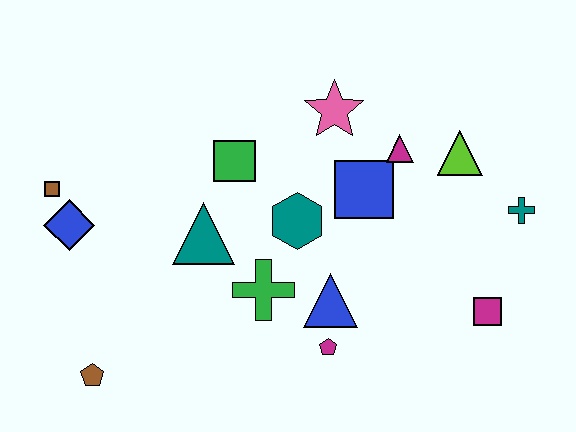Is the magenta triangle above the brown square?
Yes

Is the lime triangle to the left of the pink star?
No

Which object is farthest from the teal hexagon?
The brown pentagon is farthest from the teal hexagon.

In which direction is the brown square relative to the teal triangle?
The brown square is to the left of the teal triangle.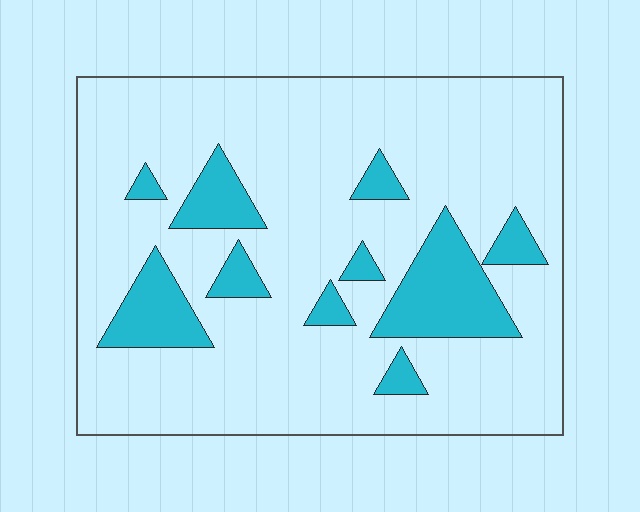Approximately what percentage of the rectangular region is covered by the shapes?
Approximately 20%.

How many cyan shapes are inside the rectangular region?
10.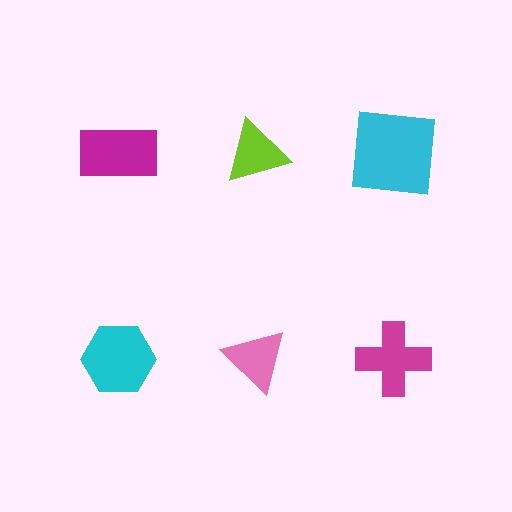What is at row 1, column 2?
A lime triangle.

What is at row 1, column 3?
A cyan square.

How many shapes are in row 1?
3 shapes.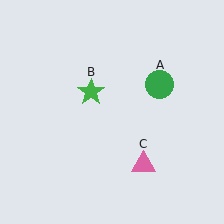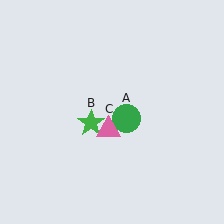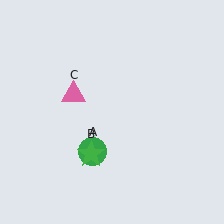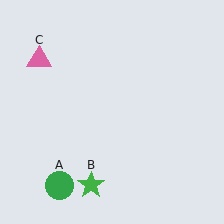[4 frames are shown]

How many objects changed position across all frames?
3 objects changed position: green circle (object A), green star (object B), pink triangle (object C).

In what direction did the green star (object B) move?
The green star (object B) moved down.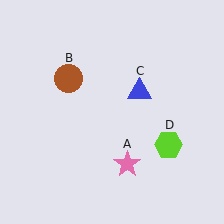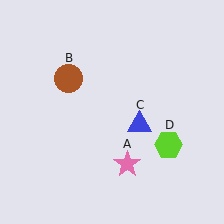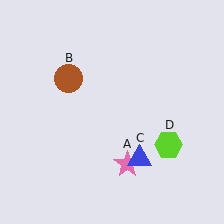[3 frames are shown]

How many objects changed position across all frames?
1 object changed position: blue triangle (object C).